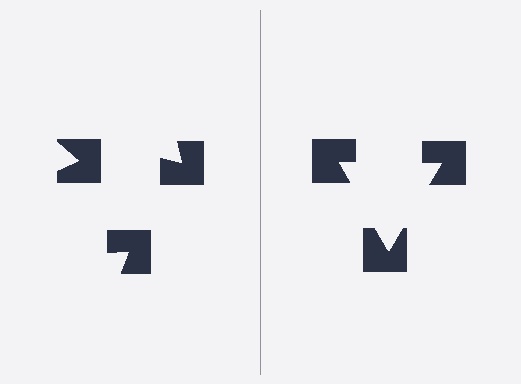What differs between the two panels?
The notched squares are positioned identically on both sides; only the wedge orientations differ. On the right they align to a triangle; on the left they are misaligned.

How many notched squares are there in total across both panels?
6 — 3 on each side.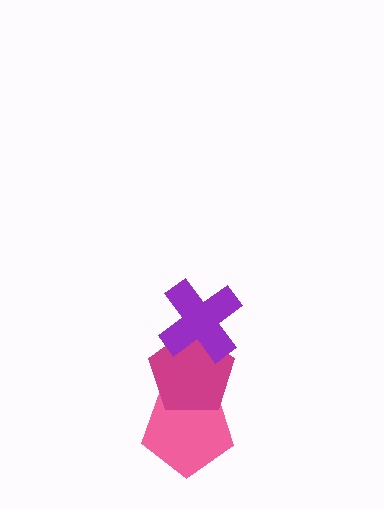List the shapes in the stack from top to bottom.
From top to bottom: the purple cross, the magenta pentagon, the pink pentagon.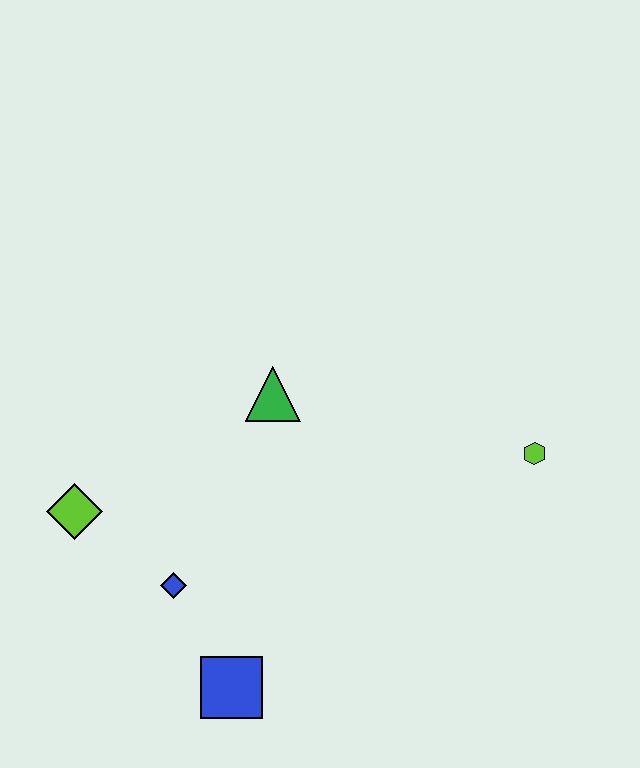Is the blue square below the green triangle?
Yes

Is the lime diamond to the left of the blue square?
Yes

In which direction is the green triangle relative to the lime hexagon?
The green triangle is to the left of the lime hexagon.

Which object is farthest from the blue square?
The lime hexagon is farthest from the blue square.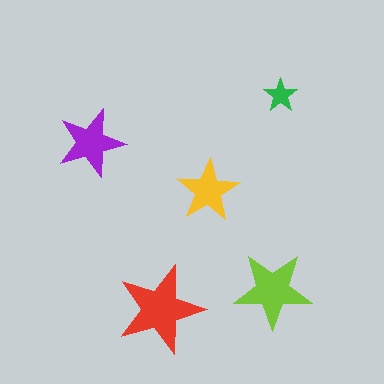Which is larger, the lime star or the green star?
The lime one.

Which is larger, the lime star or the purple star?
The lime one.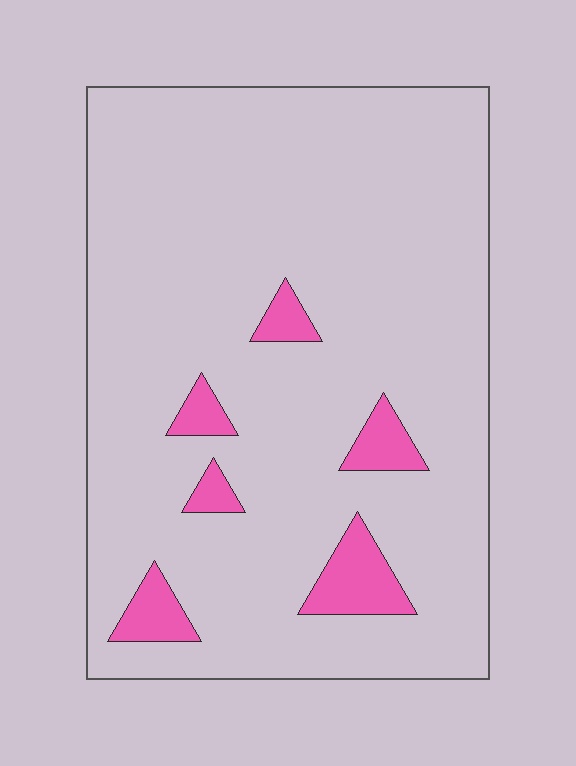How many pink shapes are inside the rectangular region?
6.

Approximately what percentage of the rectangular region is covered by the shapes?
Approximately 10%.